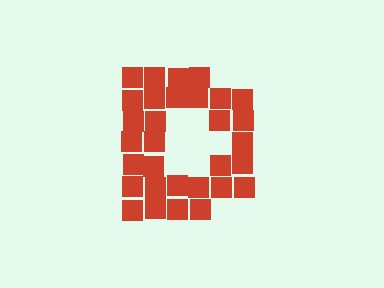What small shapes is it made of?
It is made of small squares.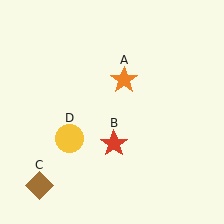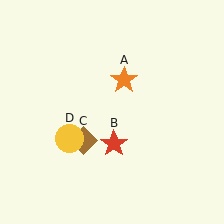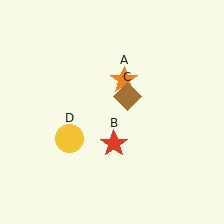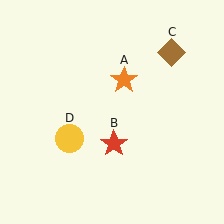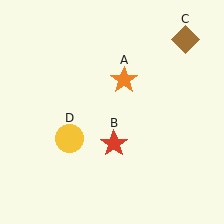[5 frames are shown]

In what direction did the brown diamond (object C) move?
The brown diamond (object C) moved up and to the right.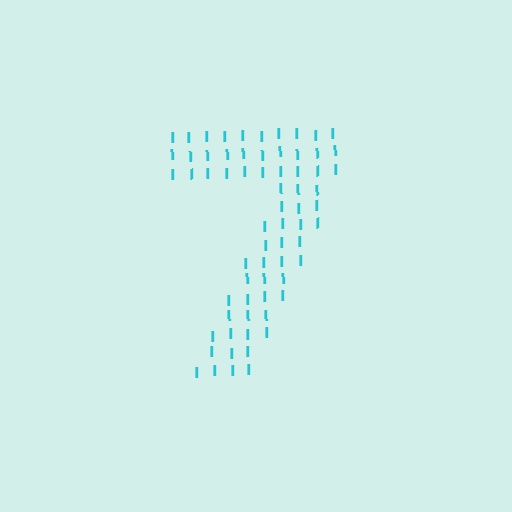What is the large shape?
The large shape is the digit 7.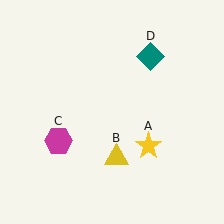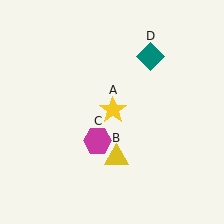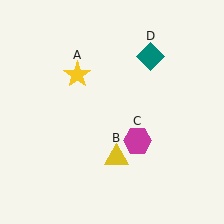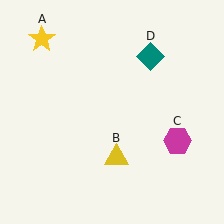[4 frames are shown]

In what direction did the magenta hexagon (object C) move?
The magenta hexagon (object C) moved right.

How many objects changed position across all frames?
2 objects changed position: yellow star (object A), magenta hexagon (object C).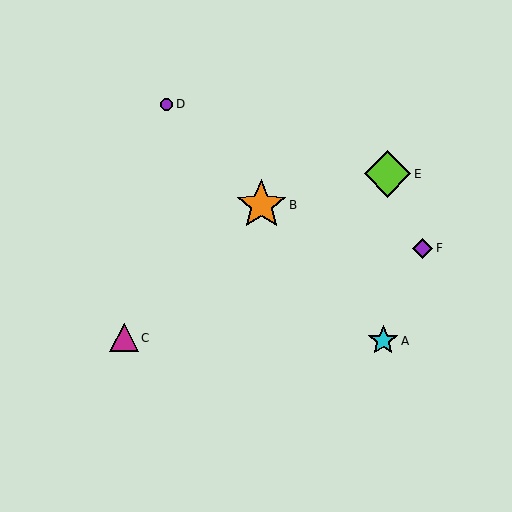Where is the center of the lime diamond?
The center of the lime diamond is at (388, 174).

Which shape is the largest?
The orange star (labeled B) is the largest.